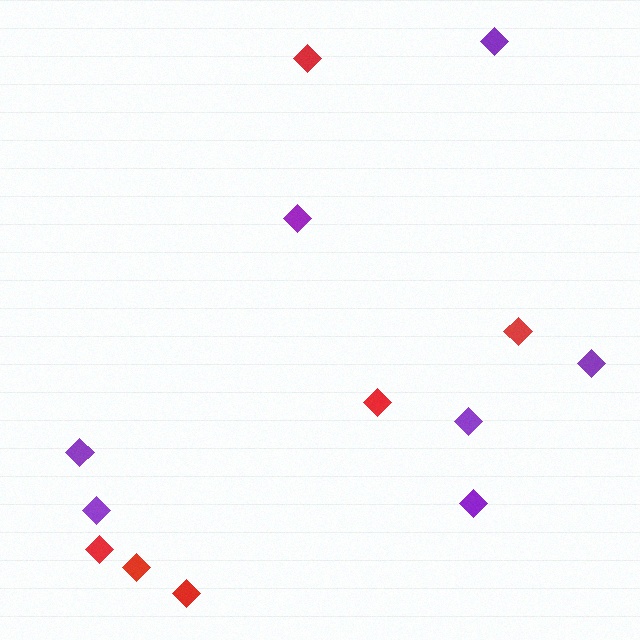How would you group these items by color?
There are 2 groups: one group of red diamonds (6) and one group of purple diamonds (7).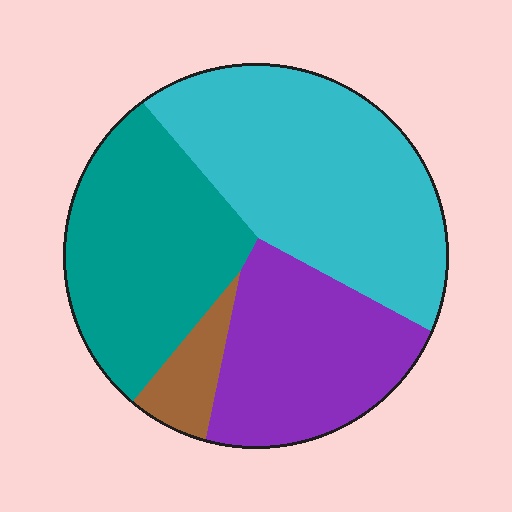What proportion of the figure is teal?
Teal takes up about one third (1/3) of the figure.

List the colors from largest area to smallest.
From largest to smallest: cyan, teal, purple, brown.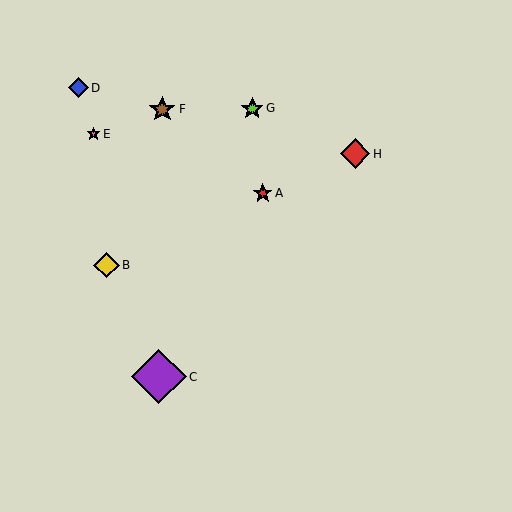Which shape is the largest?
The purple diamond (labeled C) is the largest.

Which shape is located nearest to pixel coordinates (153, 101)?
The brown star (labeled F) at (162, 109) is nearest to that location.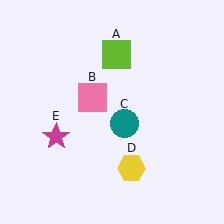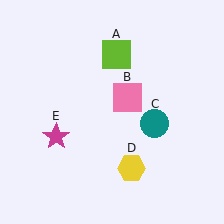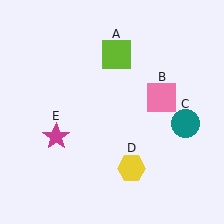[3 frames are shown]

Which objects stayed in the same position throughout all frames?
Lime square (object A) and yellow hexagon (object D) and magenta star (object E) remained stationary.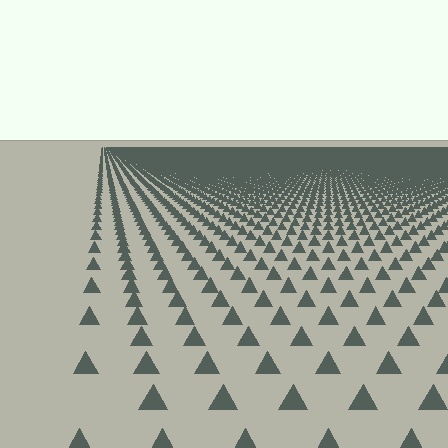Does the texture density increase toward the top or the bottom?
Density increases toward the top.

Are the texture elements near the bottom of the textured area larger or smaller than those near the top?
Larger. Near the bottom, elements are closer to the viewer and appear at a bigger on-screen size.